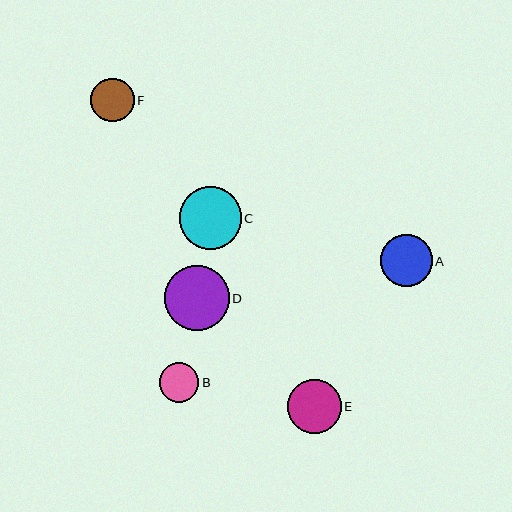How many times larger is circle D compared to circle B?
Circle D is approximately 1.7 times the size of circle B.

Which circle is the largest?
Circle D is the largest with a size of approximately 65 pixels.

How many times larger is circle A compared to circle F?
Circle A is approximately 1.2 times the size of circle F.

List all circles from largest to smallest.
From largest to smallest: D, C, E, A, F, B.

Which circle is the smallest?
Circle B is the smallest with a size of approximately 39 pixels.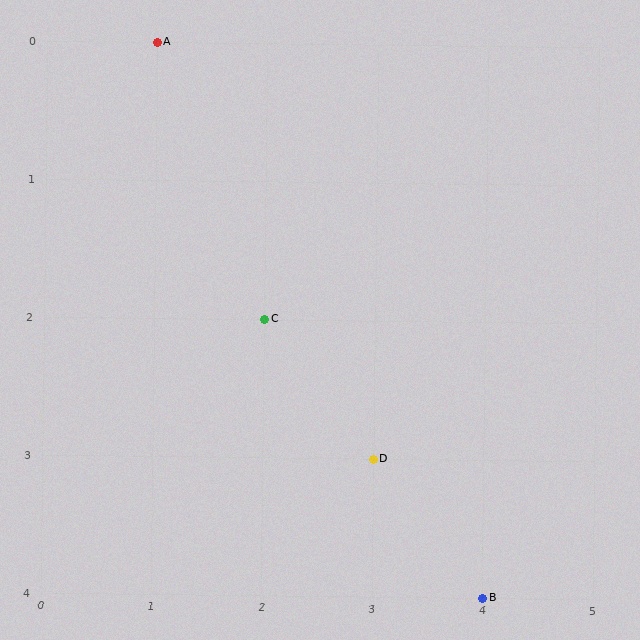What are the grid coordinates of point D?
Point D is at grid coordinates (3, 3).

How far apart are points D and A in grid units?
Points D and A are 2 columns and 3 rows apart (about 3.6 grid units diagonally).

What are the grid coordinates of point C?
Point C is at grid coordinates (2, 2).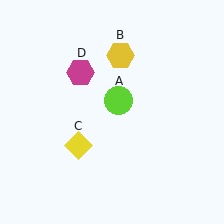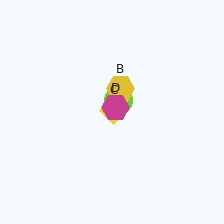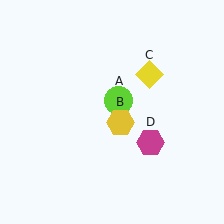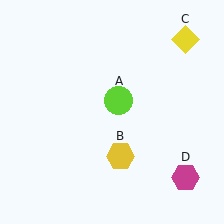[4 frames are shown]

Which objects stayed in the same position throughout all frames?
Lime circle (object A) remained stationary.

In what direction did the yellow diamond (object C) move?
The yellow diamond (object C) moved up and to the right.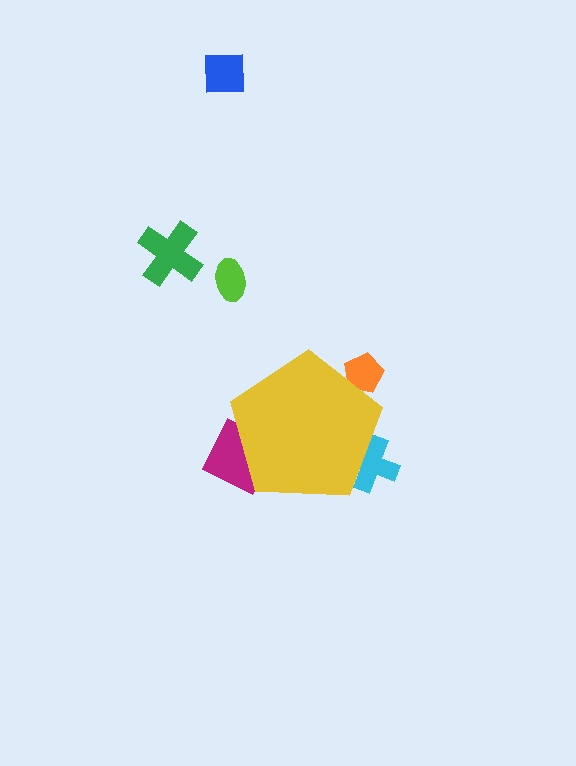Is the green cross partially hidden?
No, the green cross is fully visible.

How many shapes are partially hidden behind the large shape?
3 shapes are partially hidden.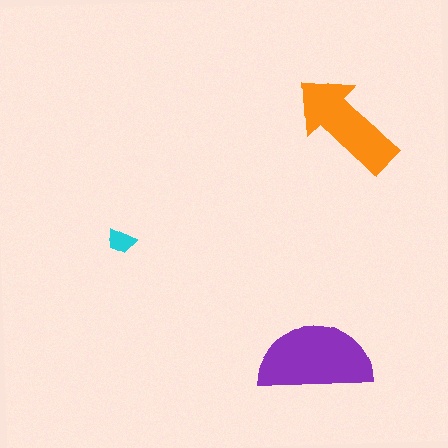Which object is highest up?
The orange arrow is topmost.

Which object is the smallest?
The cyan trapezoid.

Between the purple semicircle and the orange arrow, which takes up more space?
The purple semicircle.